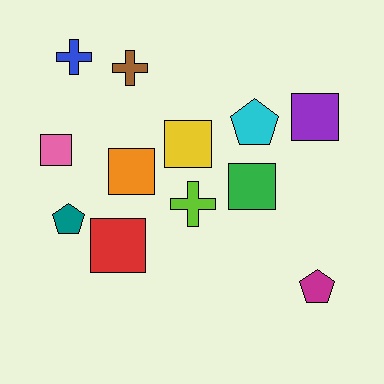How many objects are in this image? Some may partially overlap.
There are 12 objects.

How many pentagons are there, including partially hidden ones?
There are 3 pentagons.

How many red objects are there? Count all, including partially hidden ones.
There is 1 red object.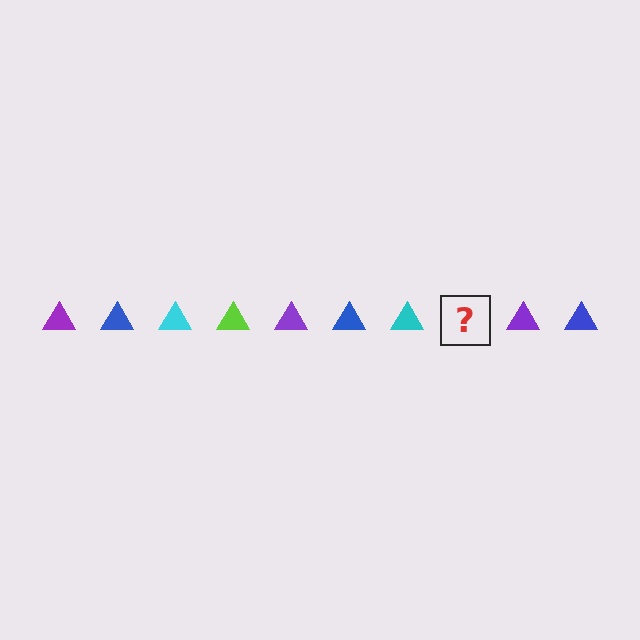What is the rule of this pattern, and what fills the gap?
The rule is that the pattern cycles through purple, blue, cyan, lime triangles. The gap should be filled with a lime triangle.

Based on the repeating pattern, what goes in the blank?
The blank should be a lime triangle.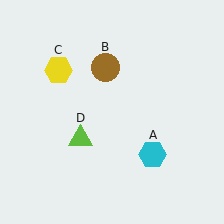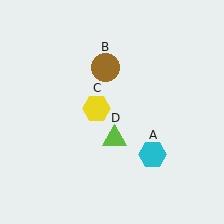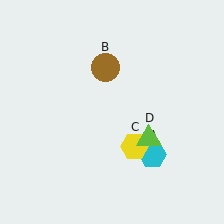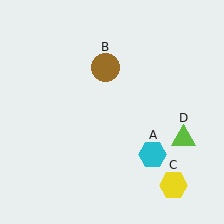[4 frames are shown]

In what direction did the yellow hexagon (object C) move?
The yellow hexagon (object C) moved down and to the right.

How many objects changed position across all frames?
2 objects changed position: yellow hexagon (object C), lime triangle (object D).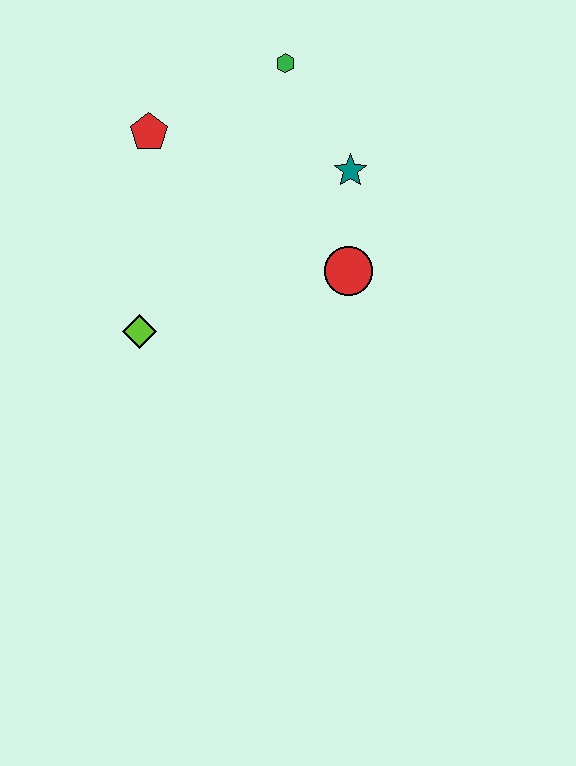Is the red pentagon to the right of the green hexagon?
No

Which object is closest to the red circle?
The teal star is closest to the red circle.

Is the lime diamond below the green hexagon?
Yes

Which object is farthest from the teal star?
The lime diamond is farthest from the teal star.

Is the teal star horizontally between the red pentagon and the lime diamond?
No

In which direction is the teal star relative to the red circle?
The teal star is above the red circle.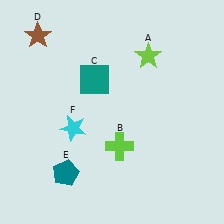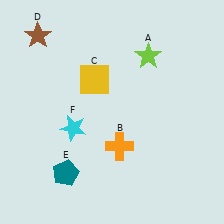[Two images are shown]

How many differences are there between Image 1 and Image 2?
There are 2 differences between the two images.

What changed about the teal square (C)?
In Image 1, C is teal. In Image 2, it changed to yellow.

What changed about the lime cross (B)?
In Image 1, B is lime. In Image 2, it changed to orange.